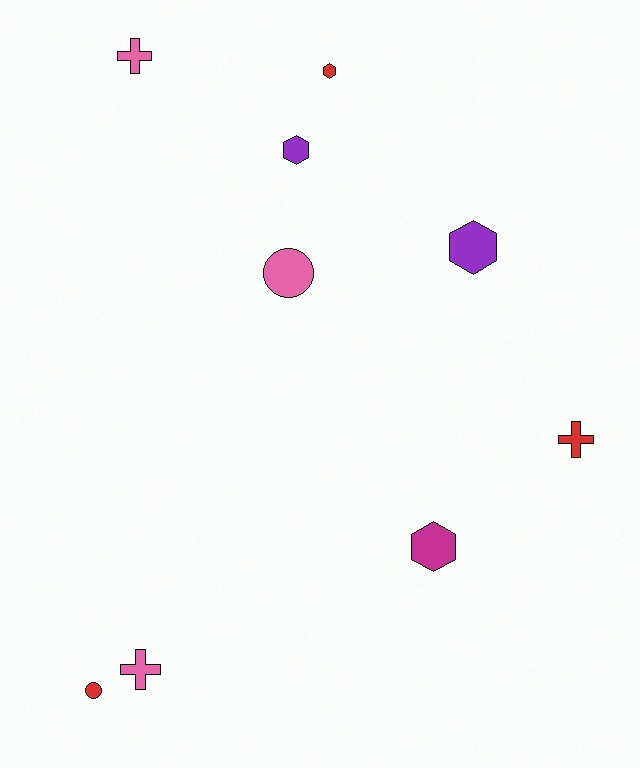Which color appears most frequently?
Pink, with 3 objects.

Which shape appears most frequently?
Hexagon, with 4 objects.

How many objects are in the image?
There are 9 objects.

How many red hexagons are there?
There is 1 red hexagon.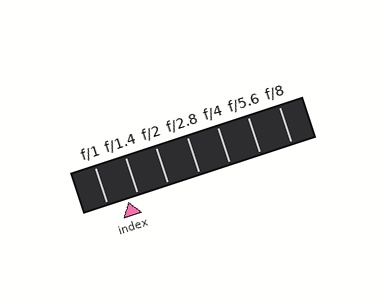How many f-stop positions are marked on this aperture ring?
There are 7 f-stop positions marked.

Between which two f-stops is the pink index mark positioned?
The index mark is between f/1 and f/1.4.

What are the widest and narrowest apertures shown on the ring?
The widest aperture shown is f/1 and the narrowest is f/8.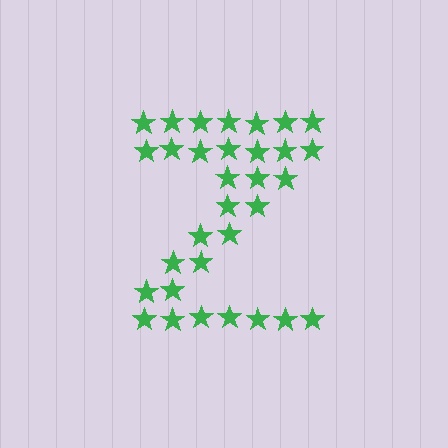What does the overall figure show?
The overall figure shows the letter Z.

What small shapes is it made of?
It is made of small stars.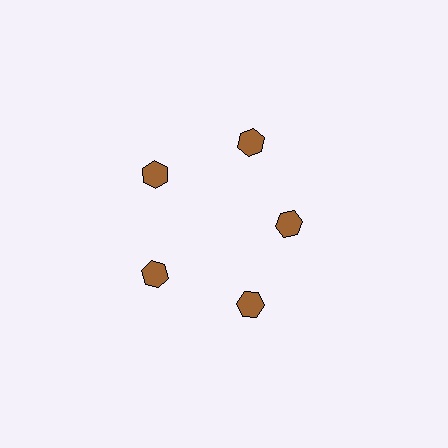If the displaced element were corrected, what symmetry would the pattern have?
It would have 5-fold rotational symmetry — the pattern would map onto itself every 72 degrees.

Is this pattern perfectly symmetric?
No. The 5 brown hexagons are arranged in a ring, but one element near the 3 o'clock position is pulled inward toward the center, breaking the 5-fold rotational symmetry.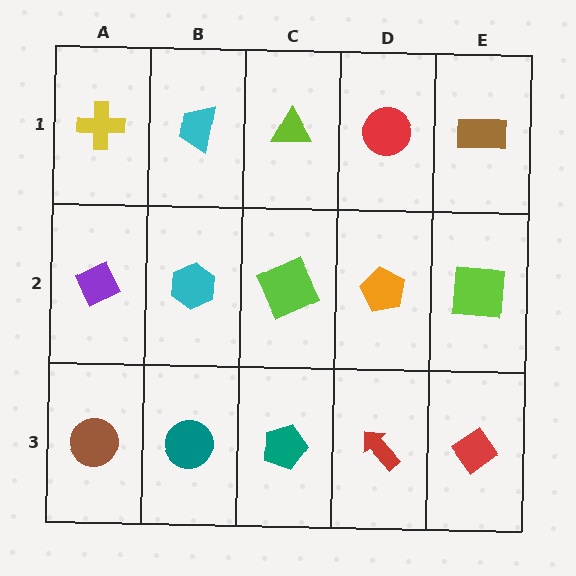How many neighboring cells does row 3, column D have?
3.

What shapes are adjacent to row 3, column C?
A lime square (row 2, column C), a teal circle (row 3, column B), a red arrow (row 3, column D).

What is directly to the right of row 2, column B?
A lime square.